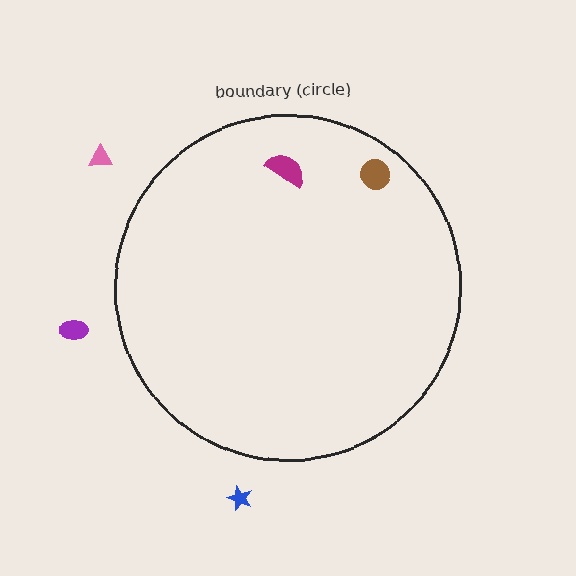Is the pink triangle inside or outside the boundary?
Outside.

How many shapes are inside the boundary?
2 inside, 3 outside.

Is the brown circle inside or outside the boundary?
Inside.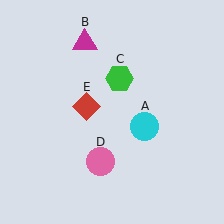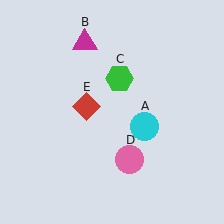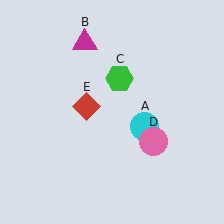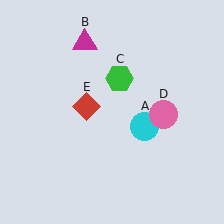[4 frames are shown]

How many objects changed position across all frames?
1 object changed position: pink circle (object D).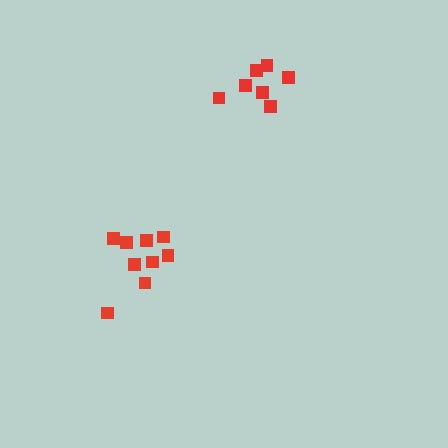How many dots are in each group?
Group 1: 7 dots, Group 2: 9 dots (16 total).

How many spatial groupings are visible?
There are 2 spatial groupings.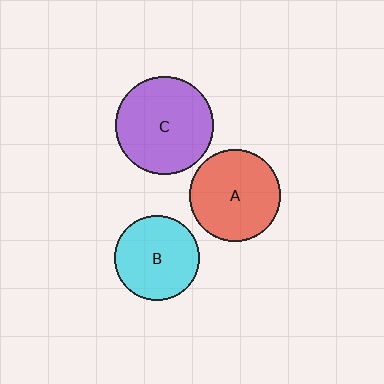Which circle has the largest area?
Circle C (purple).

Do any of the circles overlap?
No, none of the circles overlap.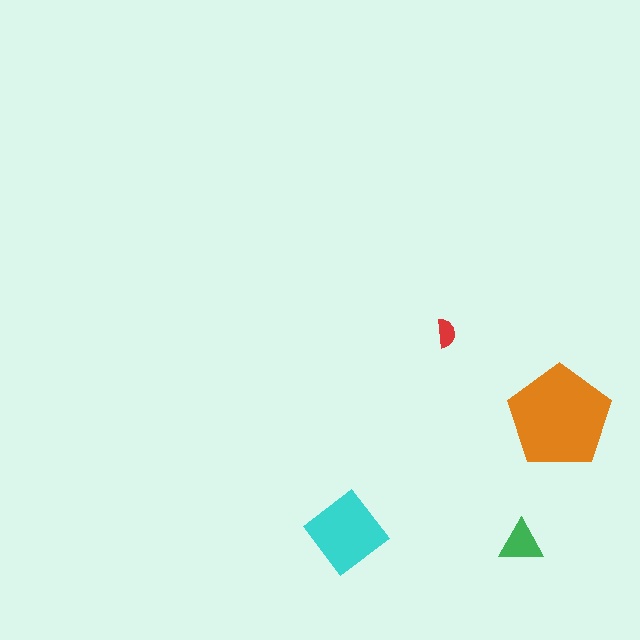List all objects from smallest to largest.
The red semicircle, the green triangle, the cyan diamond, the orange pentagon.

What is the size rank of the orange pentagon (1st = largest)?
1st.